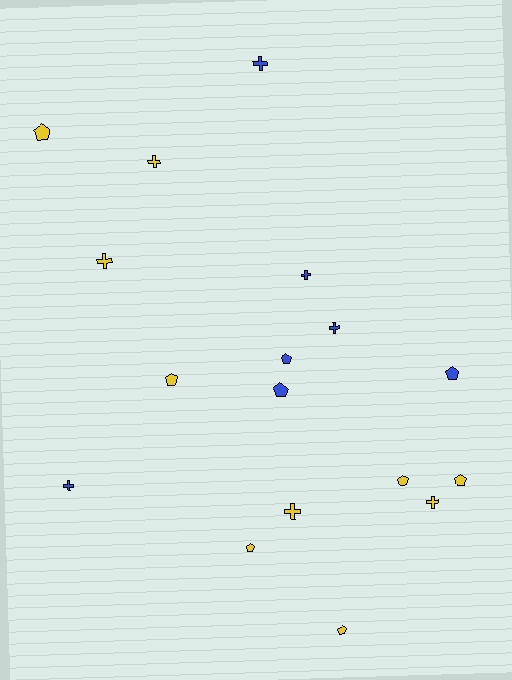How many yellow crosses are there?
There are 4 yellow crosses.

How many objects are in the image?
There are 17 objects.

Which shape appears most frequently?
Pentagon, with 9 objects.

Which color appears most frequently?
Yellow, with 10 objects.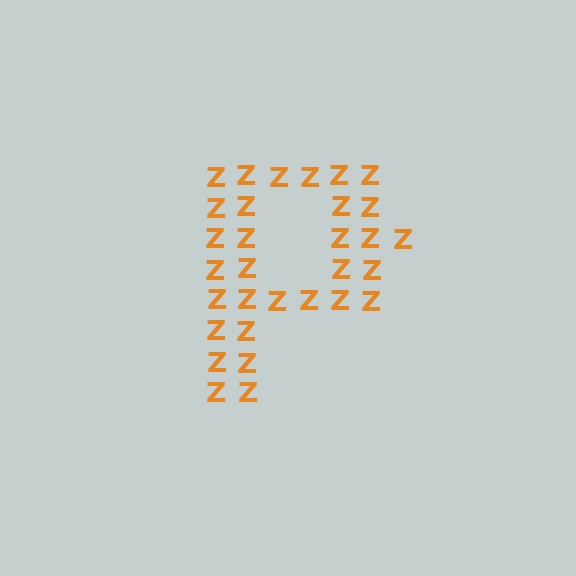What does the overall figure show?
The overall figure shows the letter P.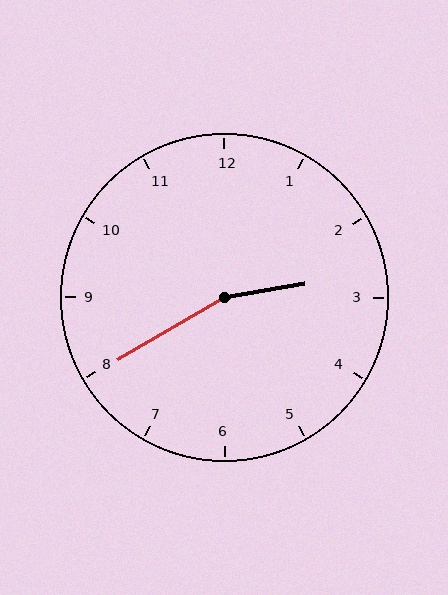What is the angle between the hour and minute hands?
Approximately 160 degrees.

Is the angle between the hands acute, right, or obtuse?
It is obtuse.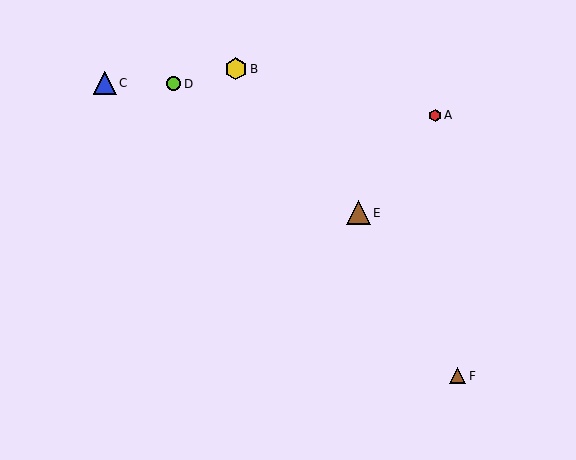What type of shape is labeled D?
Shape D is a lime circle.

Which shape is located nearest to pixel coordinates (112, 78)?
The blue triangle (labeled C) at (105, 83) is nearest to that location.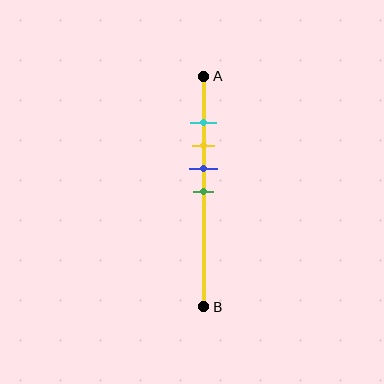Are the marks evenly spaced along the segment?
Yes, the marks are approximately evenly spaced.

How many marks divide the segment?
There are 4 marks dividing the segment.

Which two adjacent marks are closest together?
The cyan and yellow marks are the closest adjacent pair.